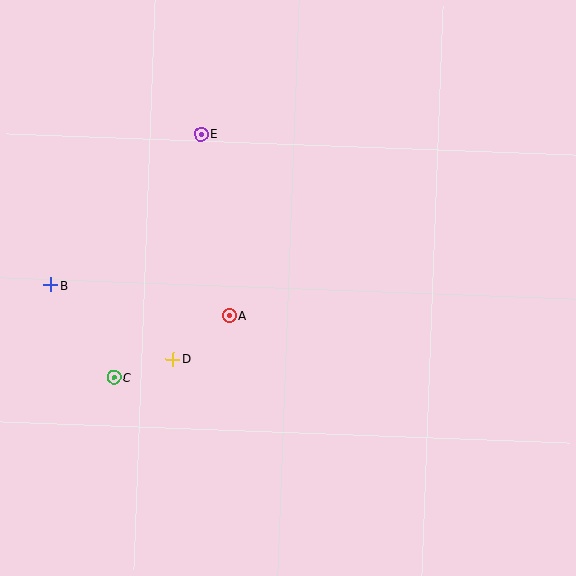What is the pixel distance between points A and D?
The distance between A and D is 71 pixels.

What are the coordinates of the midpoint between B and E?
The midpoint between B and E is at (126, 209).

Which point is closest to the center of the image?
Point A at (229, 315) is closest to the center.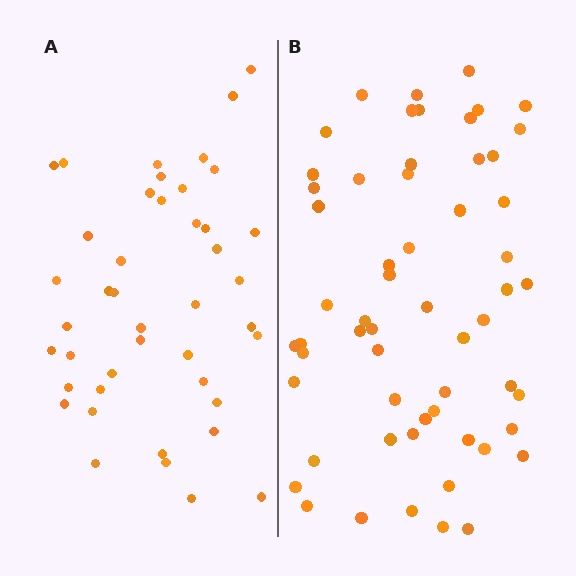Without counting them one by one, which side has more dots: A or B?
Region B (the right region) has more dots.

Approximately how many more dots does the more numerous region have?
Region B has approximately 15 more dots than region A.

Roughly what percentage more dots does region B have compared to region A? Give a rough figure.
About 35% more.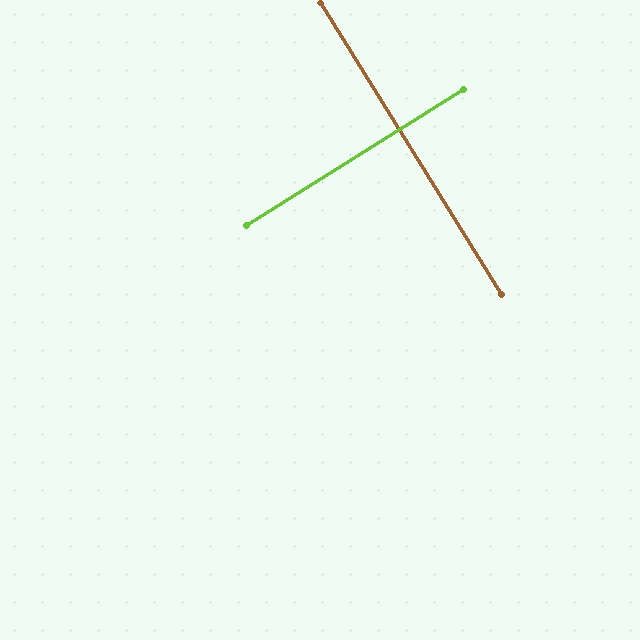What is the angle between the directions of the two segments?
Approximately 90 degrees.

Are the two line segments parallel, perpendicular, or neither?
Perpendicular — they meet at approximately 90°.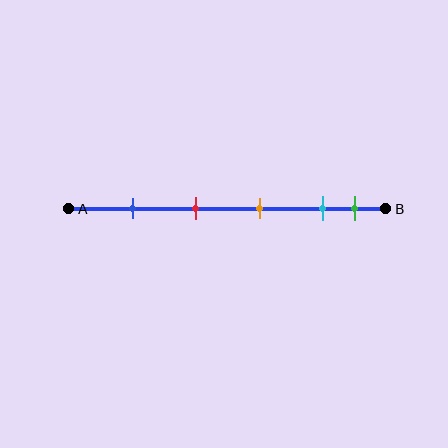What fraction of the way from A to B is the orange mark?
The orange mark is approximately 60% (0.6) of the way from A to B.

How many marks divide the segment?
There are 5 marks dividing the segment.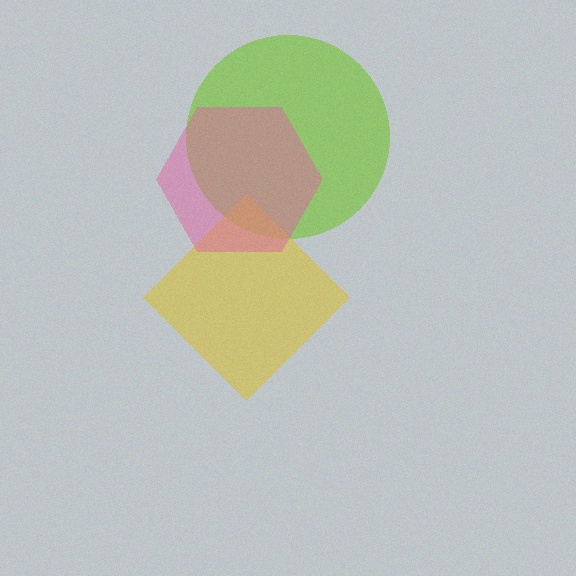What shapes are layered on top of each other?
The layered shapes are: a lime circle, a yellow diamond, a pink hexagon.